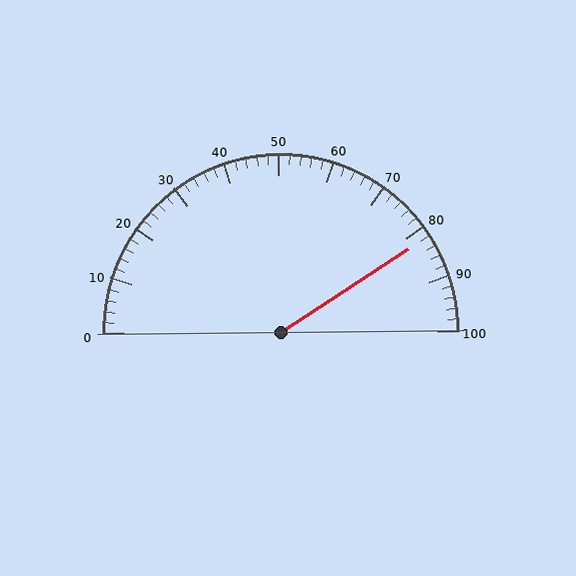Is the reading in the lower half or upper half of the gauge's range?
The reading is in the upper half of the range (0 to 100).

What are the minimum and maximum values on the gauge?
The gauge ranges from 0 to 100.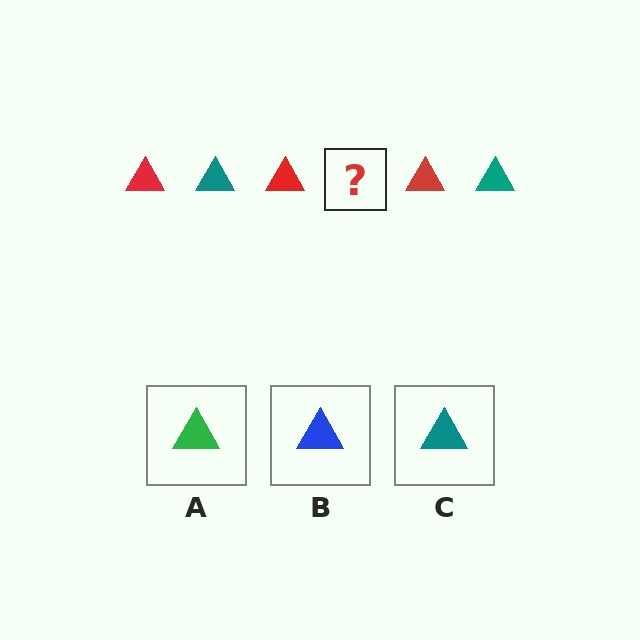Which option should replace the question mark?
Option C.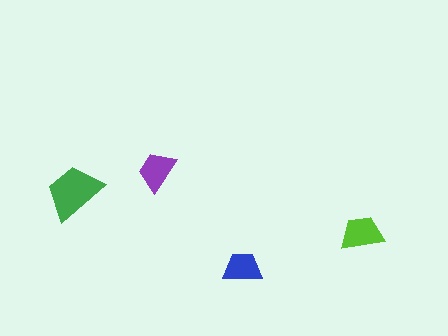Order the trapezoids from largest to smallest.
the green one, the lime one, the purple one, the blue one.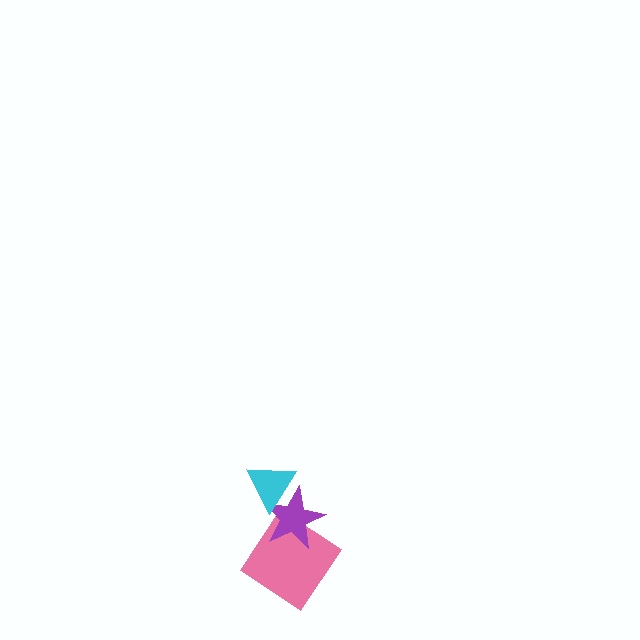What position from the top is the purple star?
The purple star is 2nd from the top.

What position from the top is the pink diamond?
The pink diamond is 3rd from the top.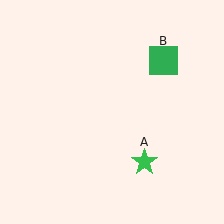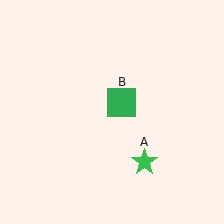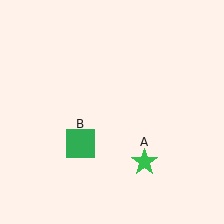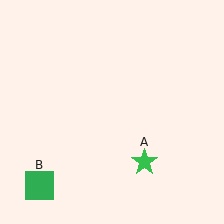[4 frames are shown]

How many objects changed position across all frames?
1 object changed position: green square (object B).